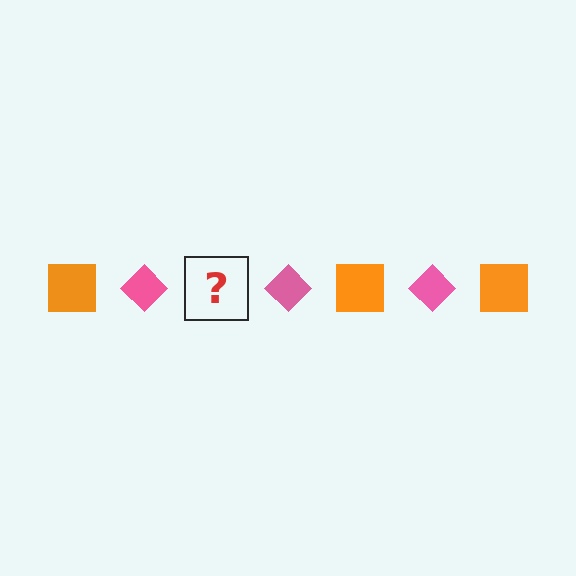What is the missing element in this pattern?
The missing element is an orange square.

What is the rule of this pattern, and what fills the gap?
The rule is that the pattern alternates between orange square and pink diamond. The gap should be filled with an orange square.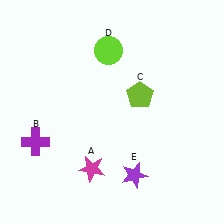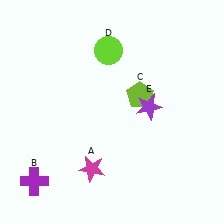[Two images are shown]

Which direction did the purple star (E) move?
The purple star (E) moved up.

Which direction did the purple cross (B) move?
The purple cross (B) moved down.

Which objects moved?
The objects that moved are: the purple cross (B), the purple star (E).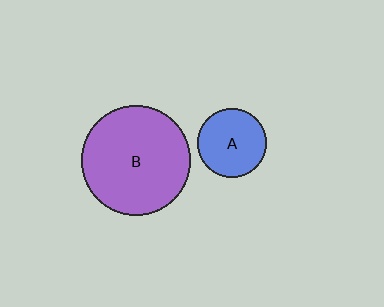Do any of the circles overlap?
No, none of the circles overlap.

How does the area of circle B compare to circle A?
Approximately 2.5 times.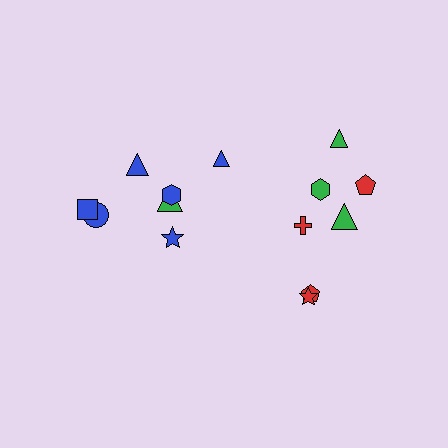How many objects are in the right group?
There are 8 objects.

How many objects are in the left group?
There are 6 objects.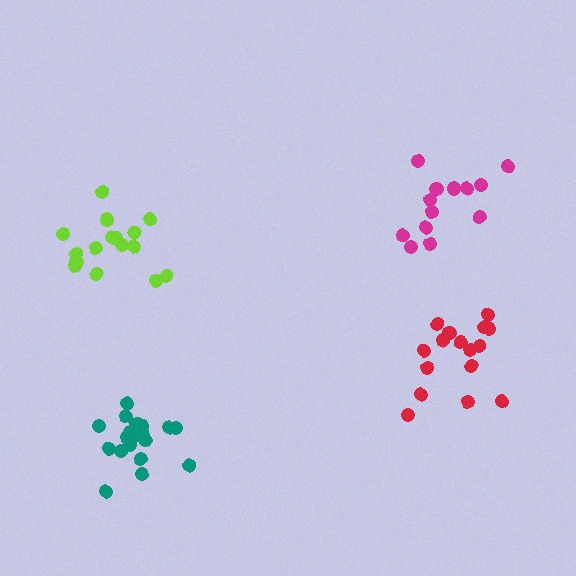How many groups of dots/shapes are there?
There are 4 groups.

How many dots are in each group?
Group 1: 13 dots, Group 2: 16 dots, Group 3: 16 dots, Group 4: 19 dots (64 total).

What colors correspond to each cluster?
The clusters are colored: magenta, red, lime, teal.